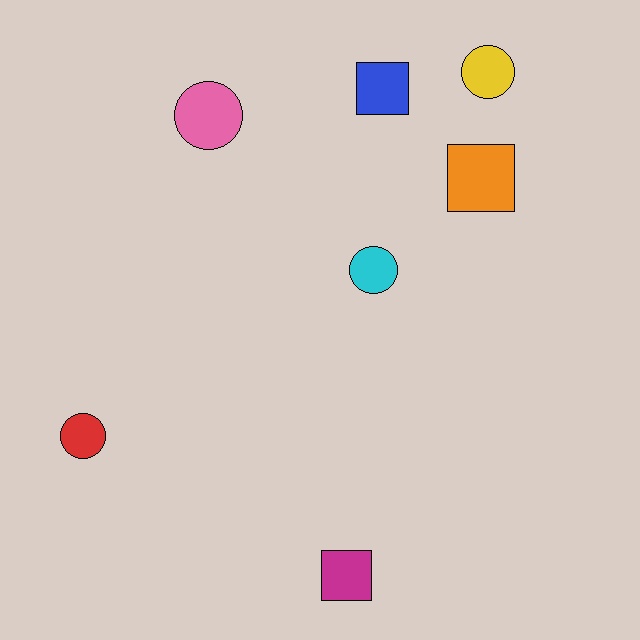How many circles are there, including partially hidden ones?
There are 4 circles.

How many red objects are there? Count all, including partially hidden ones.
There is 1 red object.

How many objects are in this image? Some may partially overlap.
There are 7 objects.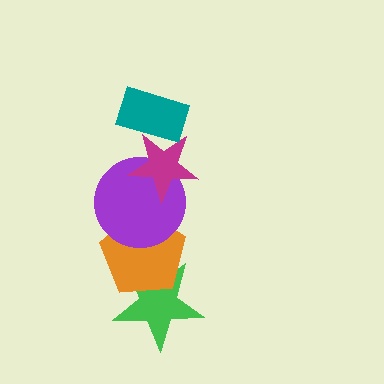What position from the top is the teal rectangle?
The teal rectangle is 1st from the top.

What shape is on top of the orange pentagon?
The purple circle is on top of the orange pentagon.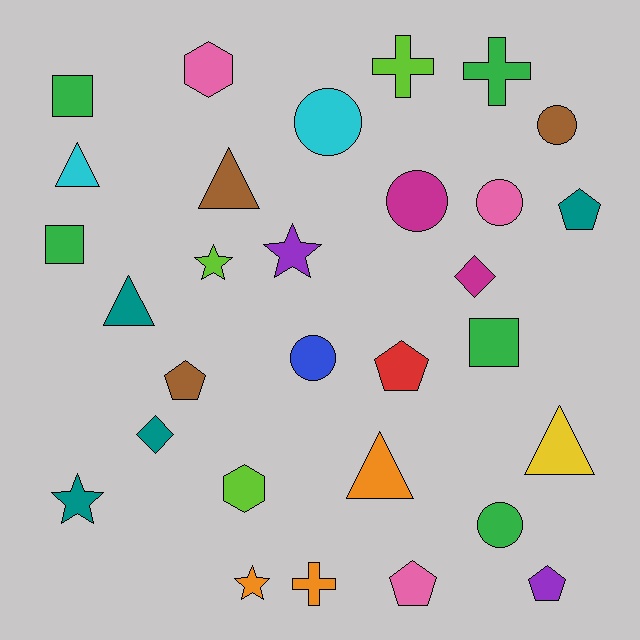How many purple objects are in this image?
There are 2 purple objects.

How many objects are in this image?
There are 30 objects.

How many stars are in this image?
There are 4 stars.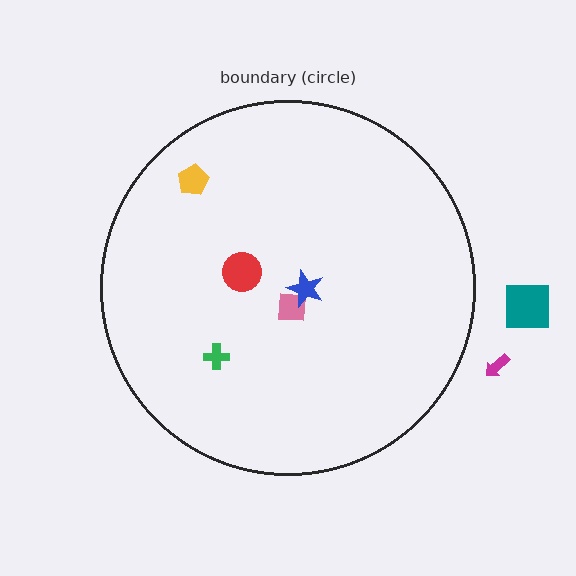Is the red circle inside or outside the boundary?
Inside.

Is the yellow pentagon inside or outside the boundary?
Inside.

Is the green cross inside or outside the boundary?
Inside.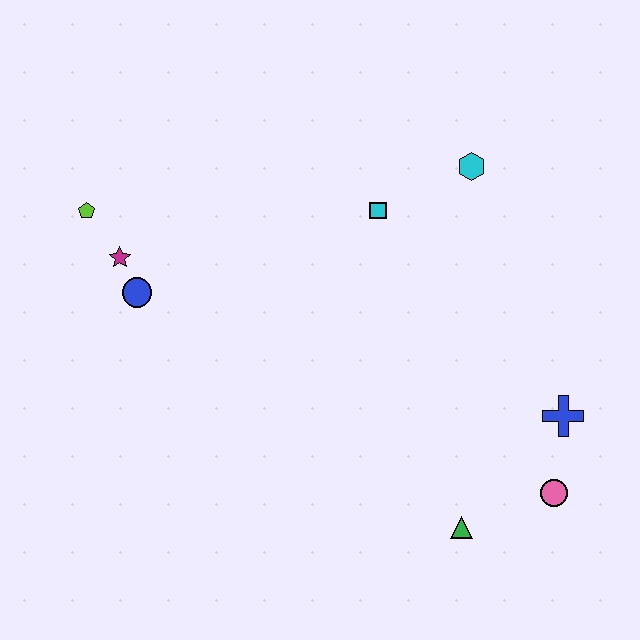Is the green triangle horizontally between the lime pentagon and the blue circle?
No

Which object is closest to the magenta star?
The blue circle is closest to the magenta star.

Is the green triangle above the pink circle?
No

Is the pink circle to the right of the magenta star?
Yes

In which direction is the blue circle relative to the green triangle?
The blue circle is to the left of the green triangle.